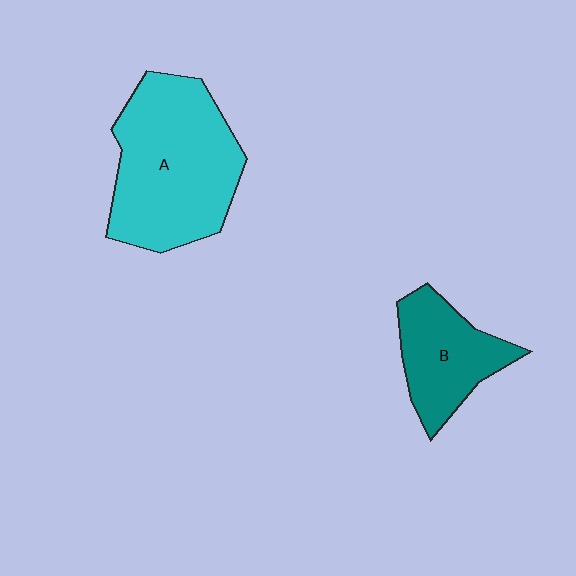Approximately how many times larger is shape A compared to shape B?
Approximately 1.9 times.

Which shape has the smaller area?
Shape B (teal).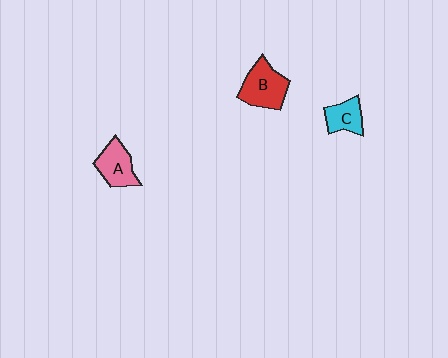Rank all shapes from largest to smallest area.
From largest to smallest: B (red), A (pink), C (cyan).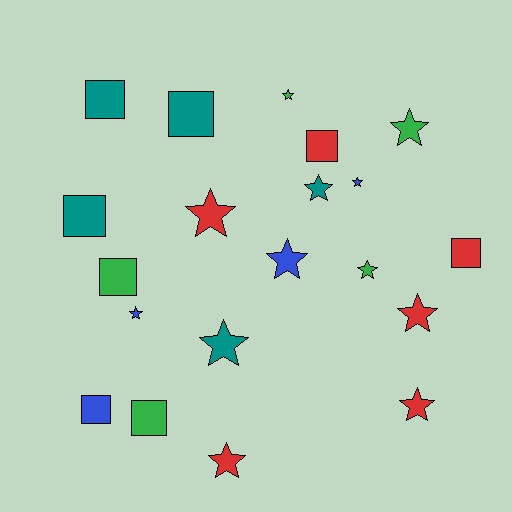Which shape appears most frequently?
Star, with 12 objects.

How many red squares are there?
There are 2 red squares.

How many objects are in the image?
There are 20 objects.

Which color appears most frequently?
Red, with 6 objects.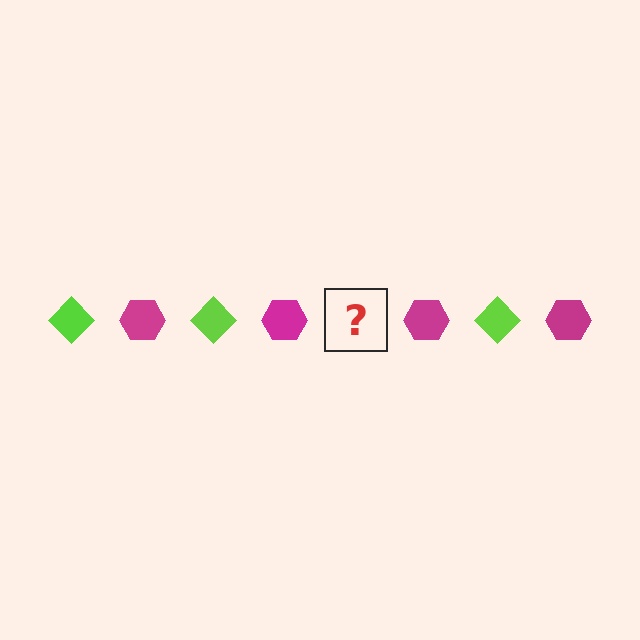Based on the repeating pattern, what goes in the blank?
The blank should be a lime diamond.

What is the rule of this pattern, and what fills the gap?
The rule is that the pattern alternates between lime diamond and magenta hexagon. The gap should be filled with a lime diamond.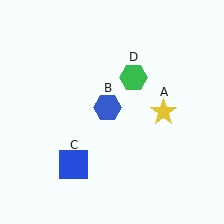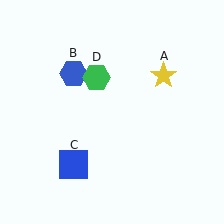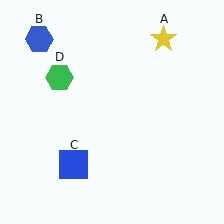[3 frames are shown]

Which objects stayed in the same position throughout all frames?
Blue square (object C) remained stationary.